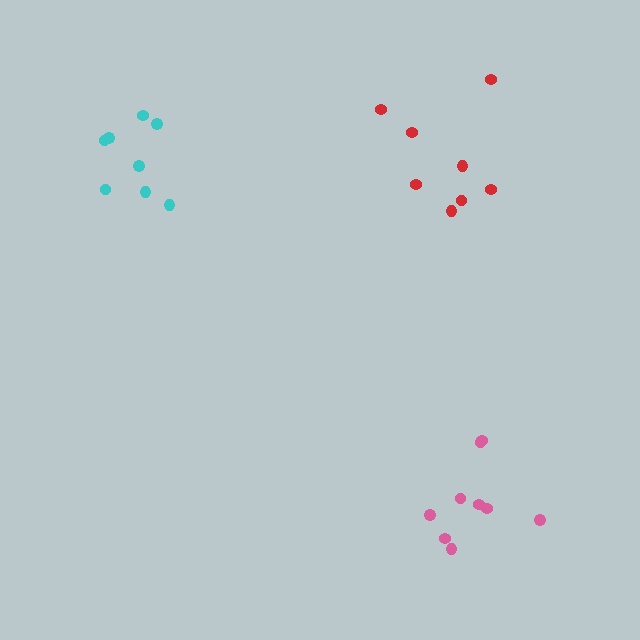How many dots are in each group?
Group 1: 8 dots, Group 2: 9 dots, Group 3: 8 dots (25 total).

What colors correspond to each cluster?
The clusters are colored: red, pink, cyan.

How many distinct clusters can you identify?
There are 3 distinct clusters.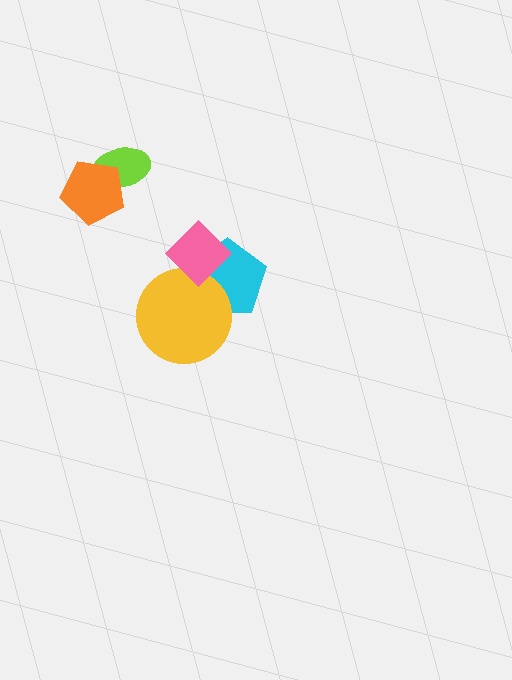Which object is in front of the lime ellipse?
The orange pentagon is in front of the lime ellipse.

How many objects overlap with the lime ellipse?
1 object overlaps with the lime ellipse.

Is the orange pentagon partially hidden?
No, no other shape covers it.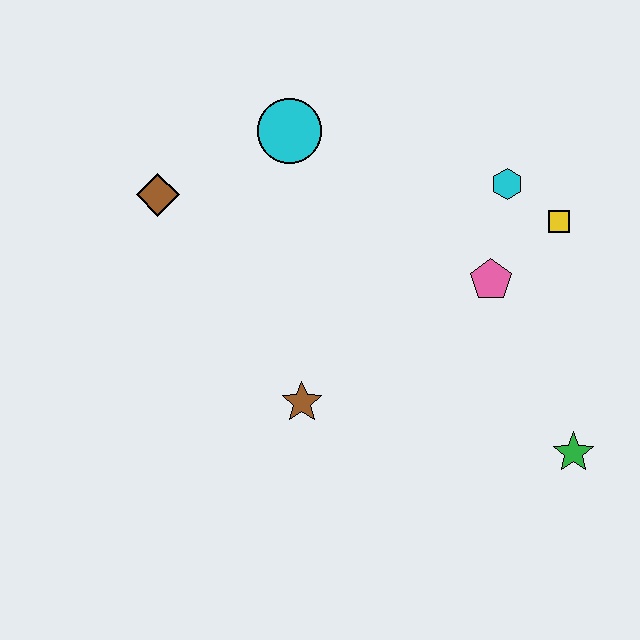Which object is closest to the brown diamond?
The cyan circle is closest to the brown diamond.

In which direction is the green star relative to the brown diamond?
The green star is to the right of the brown diamond.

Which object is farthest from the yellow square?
The brown diamond is farthest from the yellow square.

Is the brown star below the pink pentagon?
Yes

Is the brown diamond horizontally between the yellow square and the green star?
No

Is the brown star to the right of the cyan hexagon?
No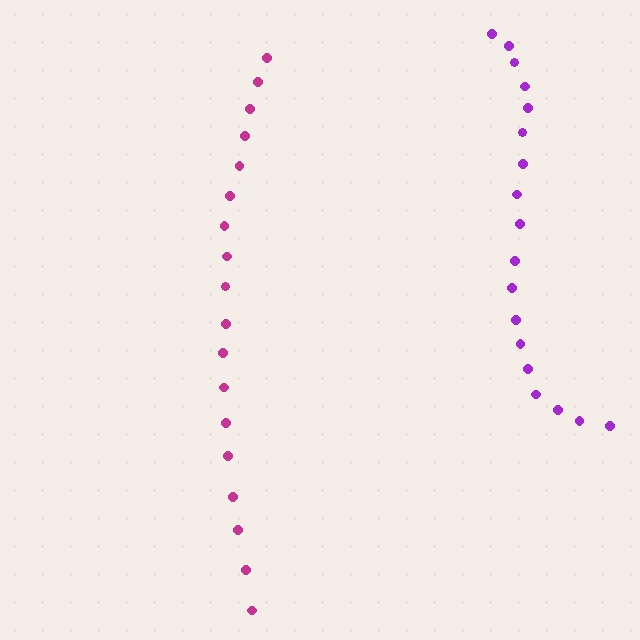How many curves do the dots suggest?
There are 2 distinct paths.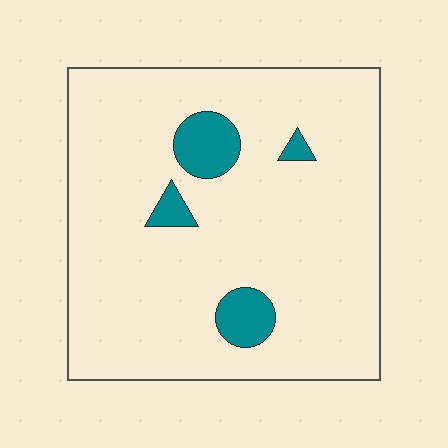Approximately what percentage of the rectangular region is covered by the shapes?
Approximately 10%.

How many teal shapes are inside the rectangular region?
4.